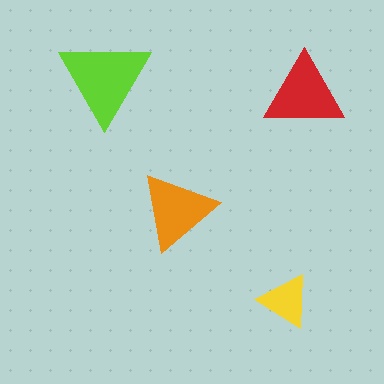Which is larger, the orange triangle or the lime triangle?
The lime one.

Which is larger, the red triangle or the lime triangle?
The lime one.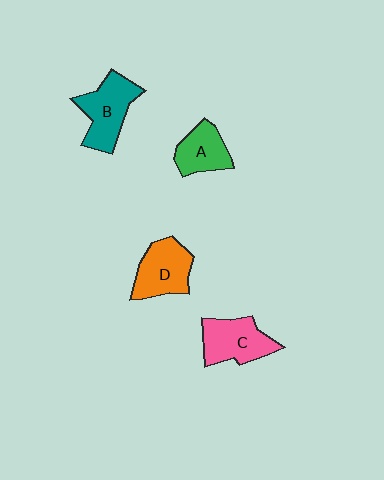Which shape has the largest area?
Shape B (teal).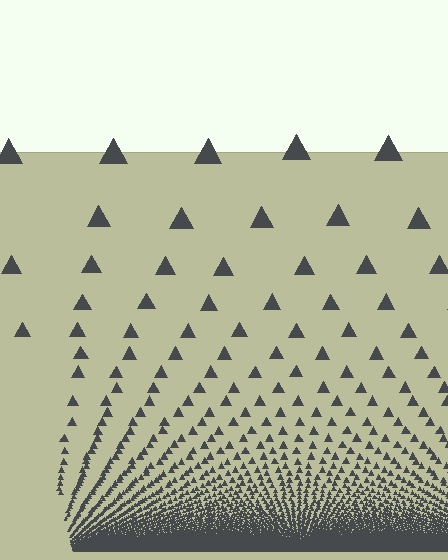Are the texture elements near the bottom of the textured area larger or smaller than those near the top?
Smaller. The gradient is inverted — elements near the bottom are smaller and denser.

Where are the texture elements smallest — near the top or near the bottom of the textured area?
Near the bottom.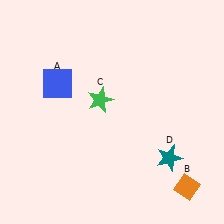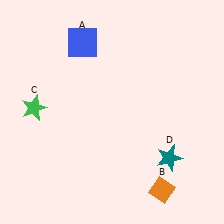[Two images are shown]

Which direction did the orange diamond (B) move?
The orange diamond (B) moved left.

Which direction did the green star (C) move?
The green star (C) moved left.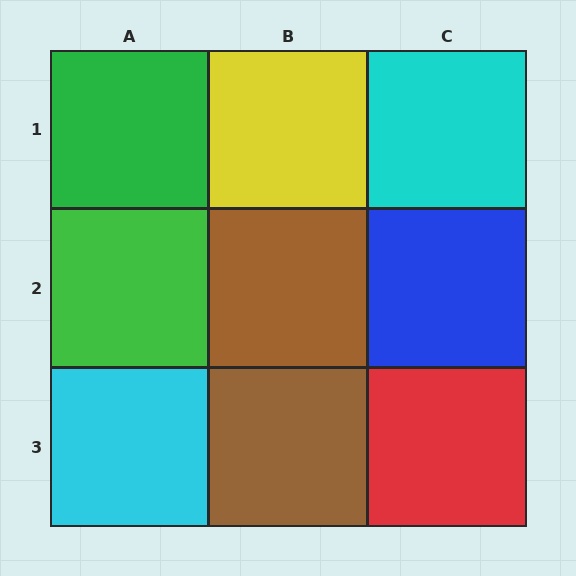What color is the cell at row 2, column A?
Green.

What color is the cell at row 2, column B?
Brown.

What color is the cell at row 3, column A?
Cyan.